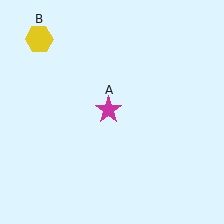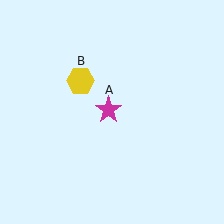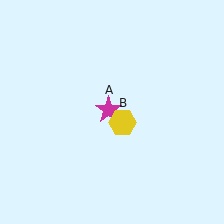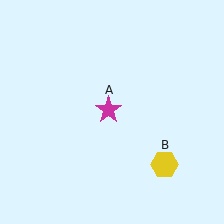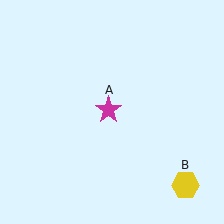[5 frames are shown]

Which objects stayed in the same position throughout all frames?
Magenta star (object A) remained stationary.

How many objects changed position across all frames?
1 object changed position: yellow hexagon (object B).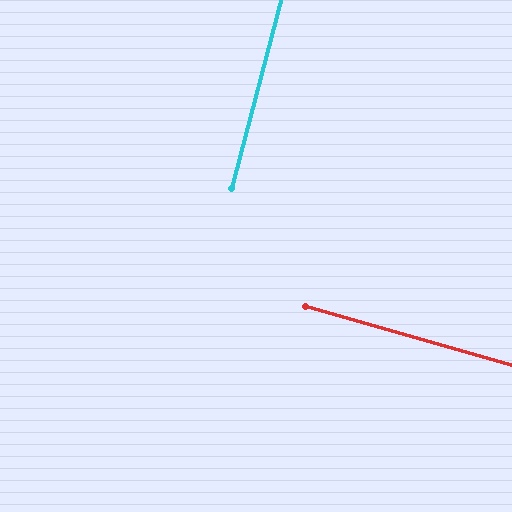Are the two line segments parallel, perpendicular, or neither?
Perpendicular — they meet at approximately 89°.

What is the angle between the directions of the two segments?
Approximately 89 degrees.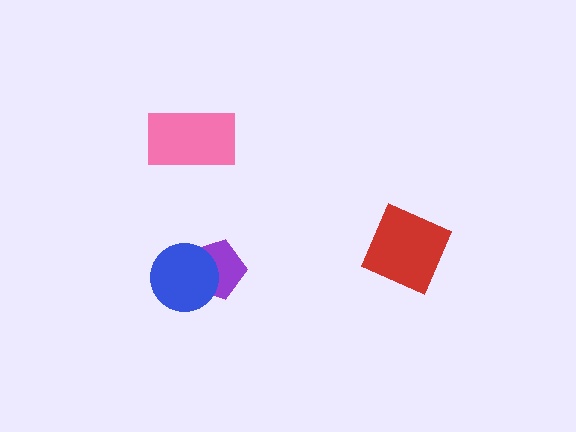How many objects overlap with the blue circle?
1 object overlaps with the blue circle.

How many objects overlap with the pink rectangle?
0 objects overlap with the pink rectangle.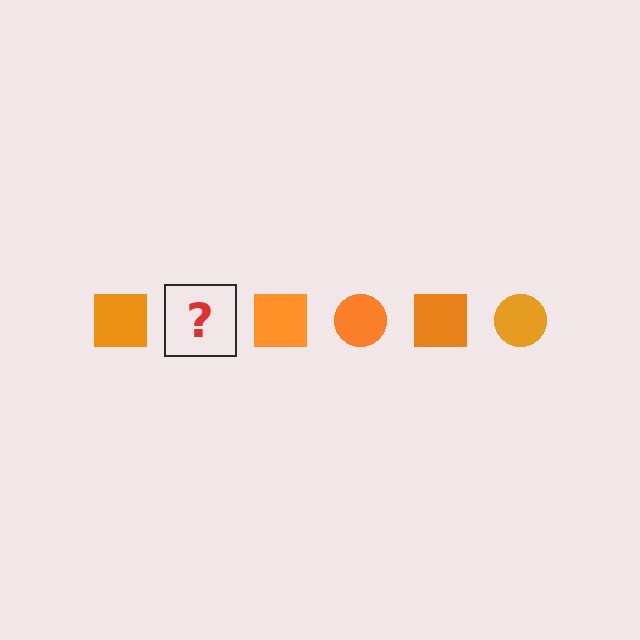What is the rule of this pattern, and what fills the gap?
The rule is that the pattern cycles through square, circle shapes in orange. The gap should be filled with an orange circle.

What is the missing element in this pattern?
The missing element is an orange circle.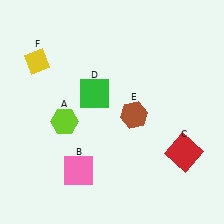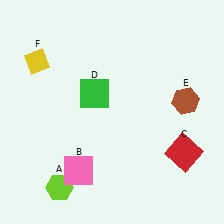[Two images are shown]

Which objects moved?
The objects that moved are: the lime hexagon (A), the brown hexagon (E).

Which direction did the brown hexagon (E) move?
The brown hexagon (E) moved right.